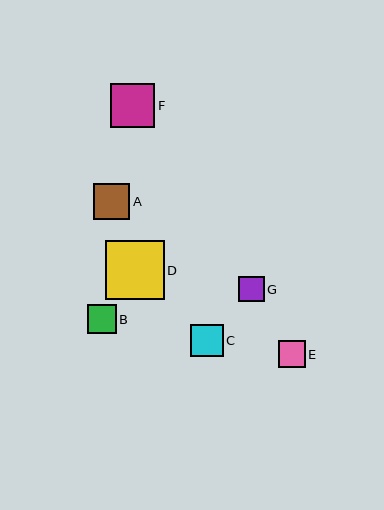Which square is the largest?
Square D is the largest with a size of approximately 59 pixels.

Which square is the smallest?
Square G is the smallest with a size of approximately 25 pixels.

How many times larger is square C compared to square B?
Square C is approximately 1.1 times the size of square B.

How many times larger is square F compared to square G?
Square F is approximately 1.7 times the size of square G.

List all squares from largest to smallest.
From largest to smallest: D, F, A, C, B, E, G.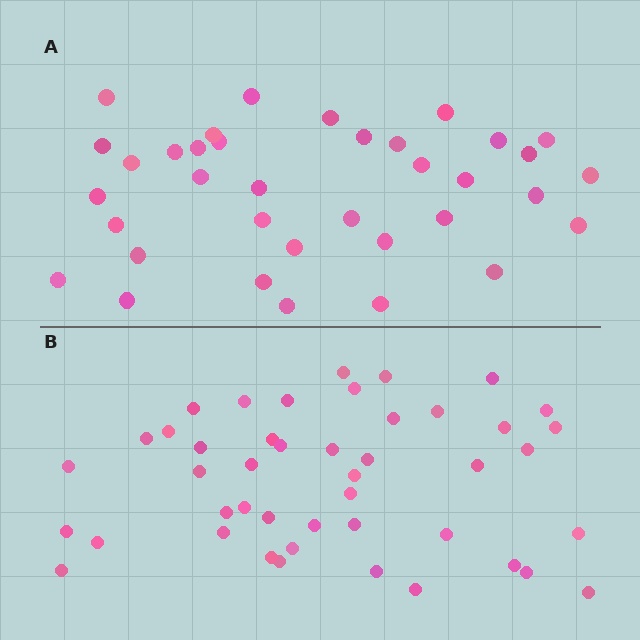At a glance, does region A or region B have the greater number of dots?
Region B (the bottom region) has more dots.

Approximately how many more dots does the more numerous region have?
Region B has roughly 8 or so more dots than region A.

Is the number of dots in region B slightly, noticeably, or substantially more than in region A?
Region B has noticeably more, but not dramatically so. The ratio is roughly 1.2 to 1.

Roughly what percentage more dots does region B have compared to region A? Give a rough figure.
About 25% more.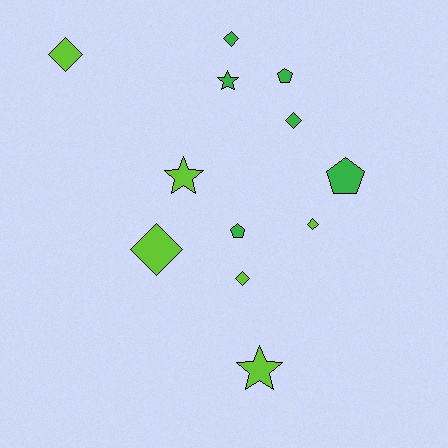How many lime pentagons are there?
There are no lime pentagons.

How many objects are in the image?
There are 12 objects.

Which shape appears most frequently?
Diamond, with 6 objects.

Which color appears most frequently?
Lime, with 6 objects.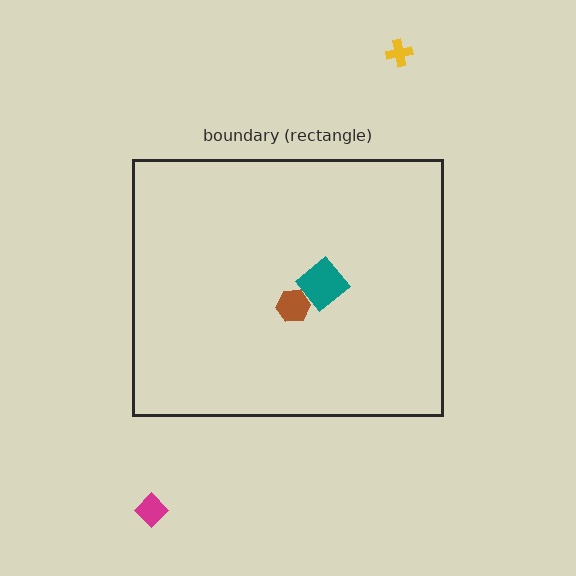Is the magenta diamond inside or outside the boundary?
Outside.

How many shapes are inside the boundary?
2 inside, 2 outside.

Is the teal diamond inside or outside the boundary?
Inside.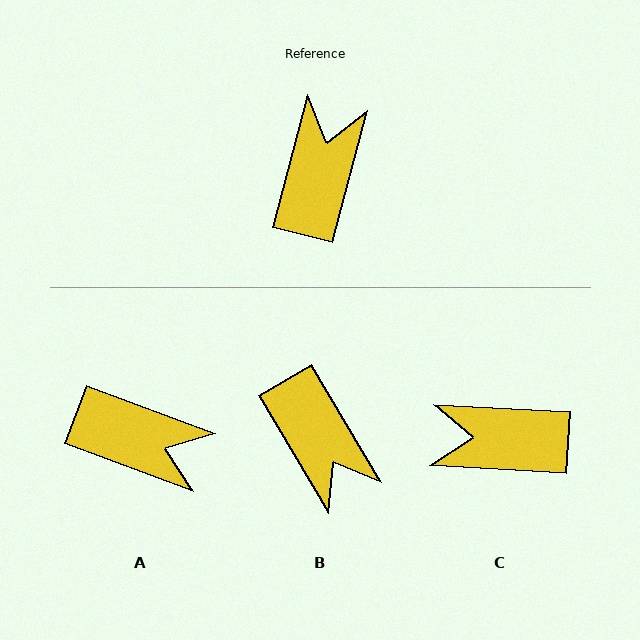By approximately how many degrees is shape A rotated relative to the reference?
Approximately 96 degrees clockwise.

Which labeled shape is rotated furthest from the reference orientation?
B, about 135 degrees away.